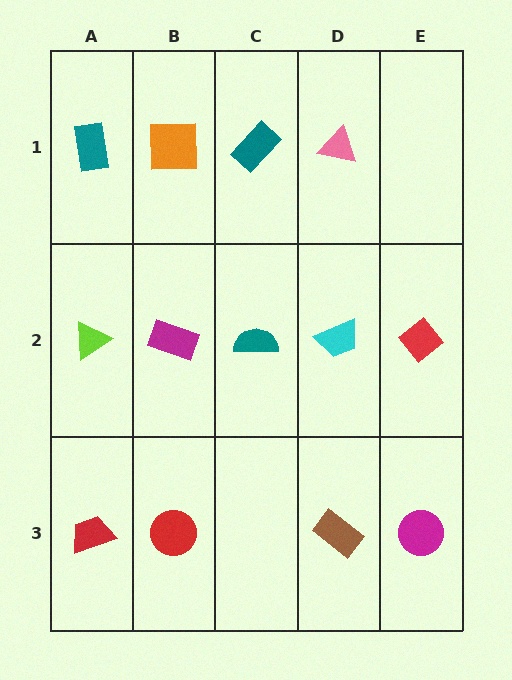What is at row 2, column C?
A teal semicircle.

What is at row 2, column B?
A magenta rectangle.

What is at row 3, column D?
A brown rectangle.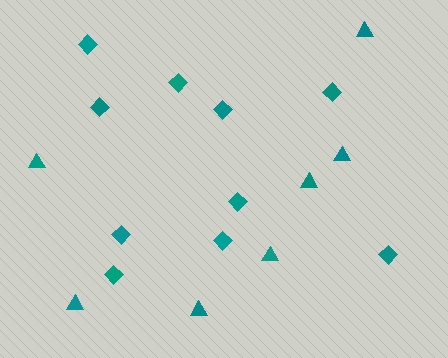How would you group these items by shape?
There are 2 groups: one group of diamonds (10) and one group of triangles (7).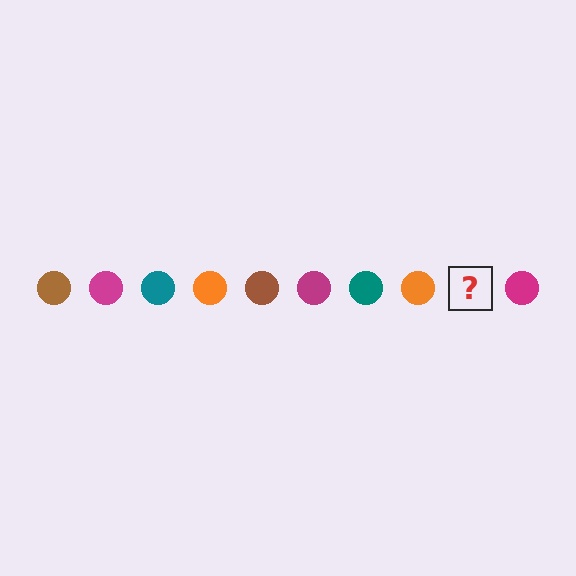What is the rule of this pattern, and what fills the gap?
The rule is that the pattern cycles through brown, magenta, teal, orange circles. The gap should be filled with a brown circle.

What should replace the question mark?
The question mark should be replaced with a brown circle.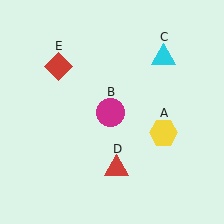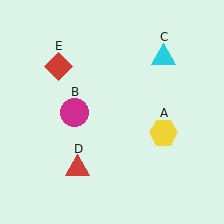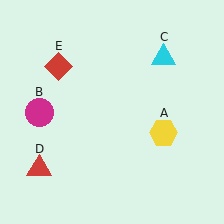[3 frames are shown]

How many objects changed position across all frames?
2 objects changed position: magenta circle (object B), red triangle (object D).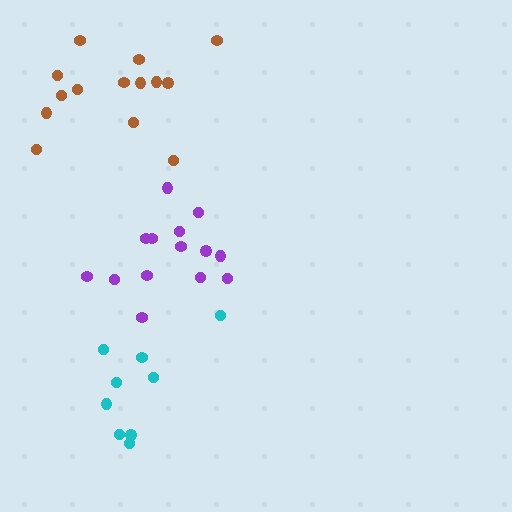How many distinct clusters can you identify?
There are 3 distinct clusters.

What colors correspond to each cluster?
The clusters are colored: cyan, purple, brown.